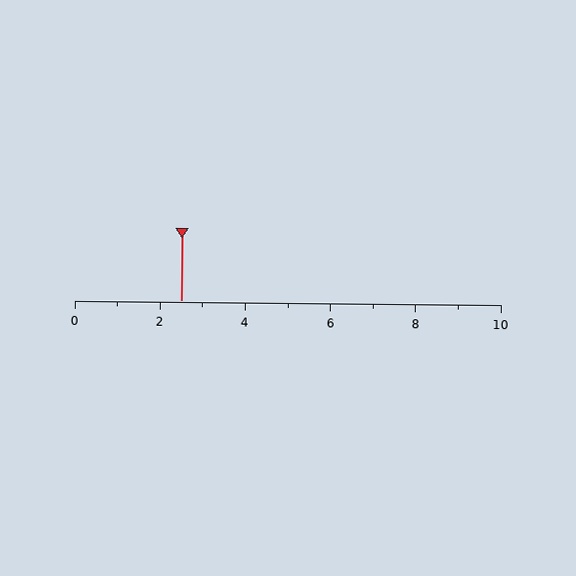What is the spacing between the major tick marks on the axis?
The major ticks are spaced 2 apart.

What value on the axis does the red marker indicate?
The marker indicates approximately 2.5.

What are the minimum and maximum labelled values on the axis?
The axis runs from 0 to 10.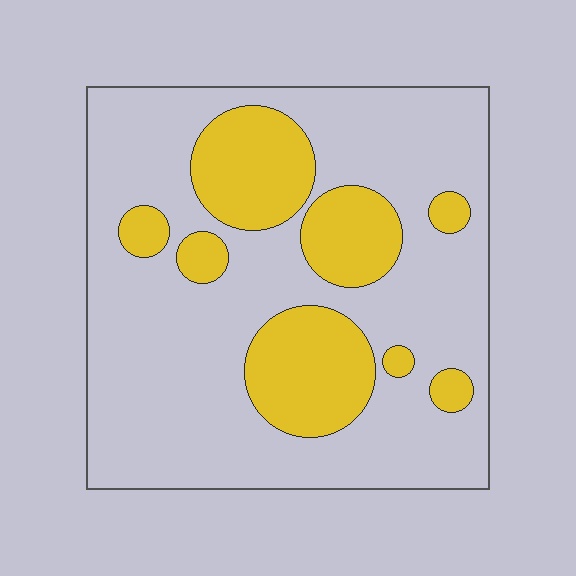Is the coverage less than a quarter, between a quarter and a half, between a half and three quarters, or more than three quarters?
Between a quarter and a half.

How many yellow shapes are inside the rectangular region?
8.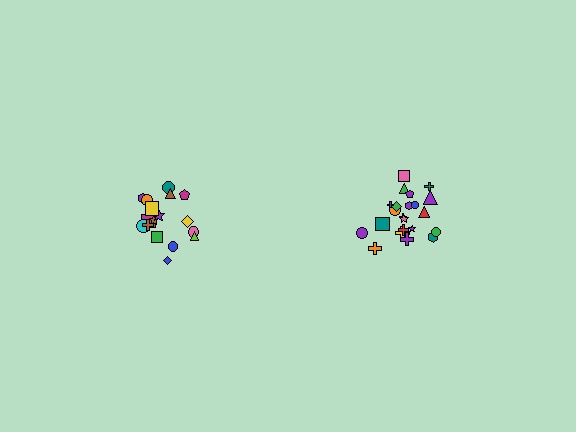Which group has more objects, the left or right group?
The right group.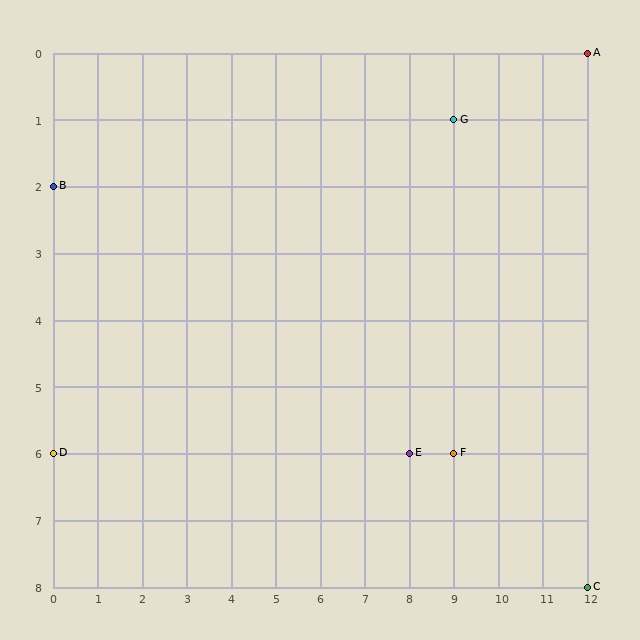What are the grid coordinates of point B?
Point B is at grid coordinates (0, 2).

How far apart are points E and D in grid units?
Points E and D are 8 columns apart.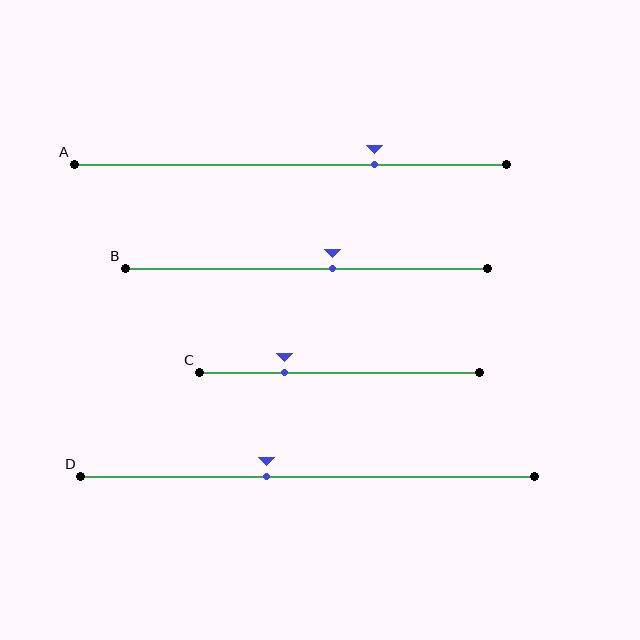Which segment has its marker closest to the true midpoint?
Segment B has its marker closest to the true midpoint.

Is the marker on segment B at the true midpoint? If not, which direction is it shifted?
No, the marker on segment B is shifted to the right by about 7% of the segment length.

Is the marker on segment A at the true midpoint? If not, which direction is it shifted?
No, the marker on segment A is shifted to the right by about 19% of the segment length.